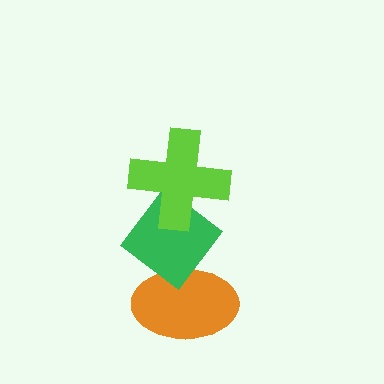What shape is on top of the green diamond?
The lime cross is on top of the green diamond.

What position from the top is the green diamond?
The green diamond is 2nd from the top.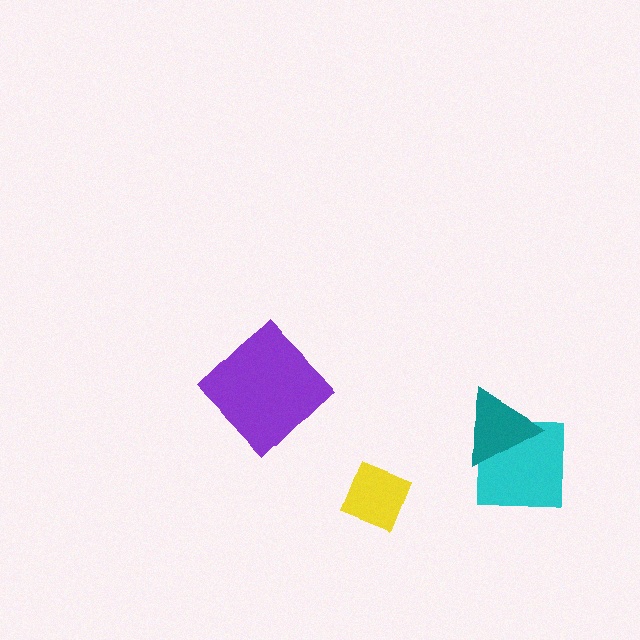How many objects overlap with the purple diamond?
0 objects overlap with the purple diamond.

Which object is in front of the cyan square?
The teal triangle is in front of the cyan square.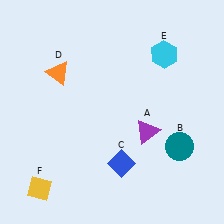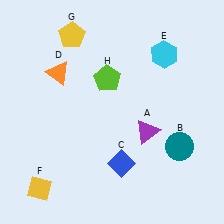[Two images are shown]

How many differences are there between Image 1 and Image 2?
There are 2 differences between the two images.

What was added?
A yellow pentagon (G), a lime pentagon (H) were added in Image 2.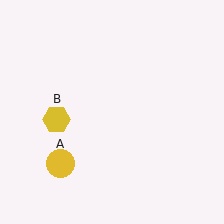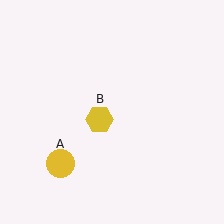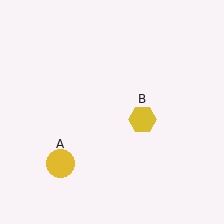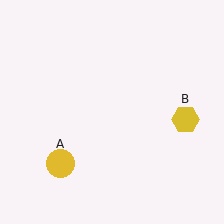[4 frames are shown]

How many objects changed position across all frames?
1 object changed position: yellow hexagon (object B).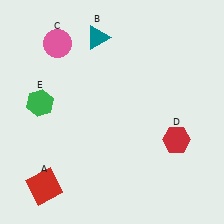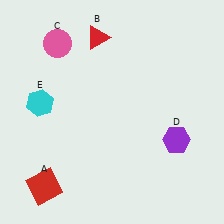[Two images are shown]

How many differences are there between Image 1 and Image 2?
There are 3 differences between the two images.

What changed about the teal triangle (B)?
In Image 1, B is teal. In Image 2, it changed to red.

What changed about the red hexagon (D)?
In Image 1, D is red. In Image 2, it changed to purple.